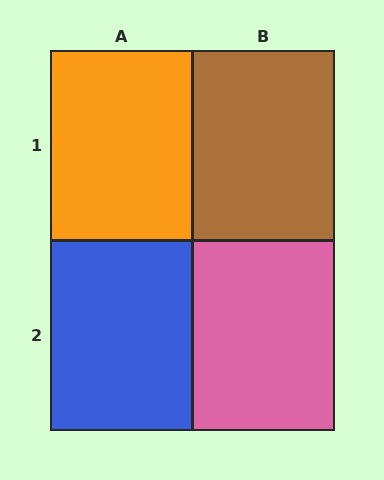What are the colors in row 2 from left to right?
Blue, pink.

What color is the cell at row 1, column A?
Orange.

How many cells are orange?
1 cell is orange.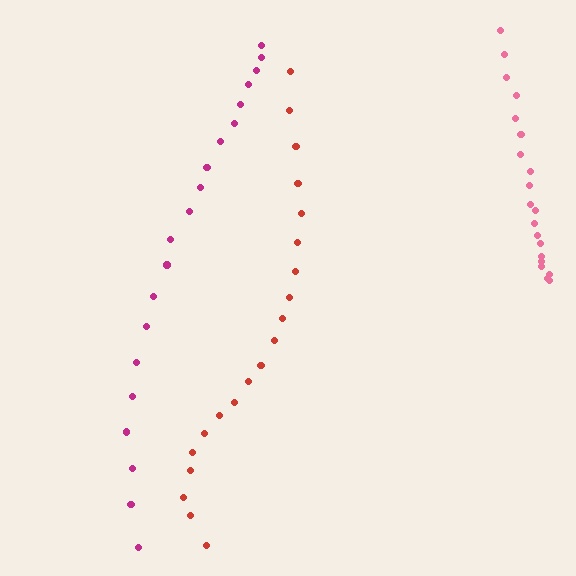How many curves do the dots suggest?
There are 3 distinct paths.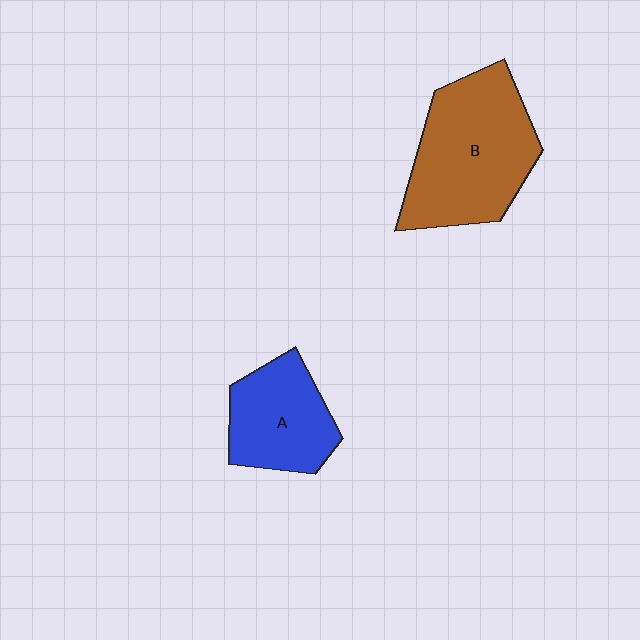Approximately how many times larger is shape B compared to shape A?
Approximately 1.6 times.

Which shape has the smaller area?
Shape A (blue).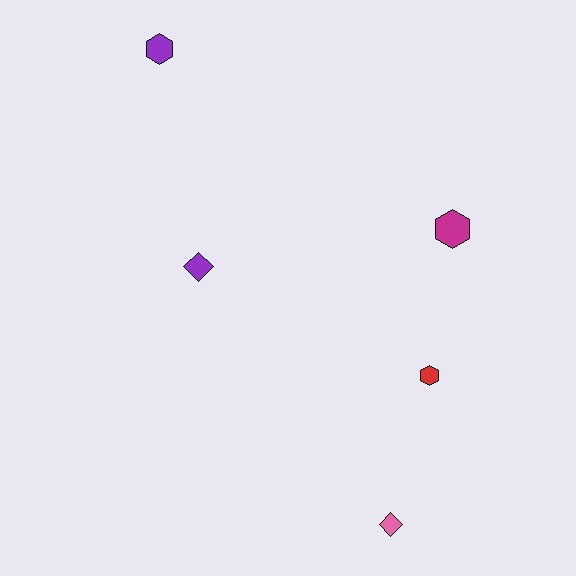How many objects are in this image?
There are 5 objects.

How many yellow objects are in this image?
There are no yellow objects.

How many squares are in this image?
There are no squares.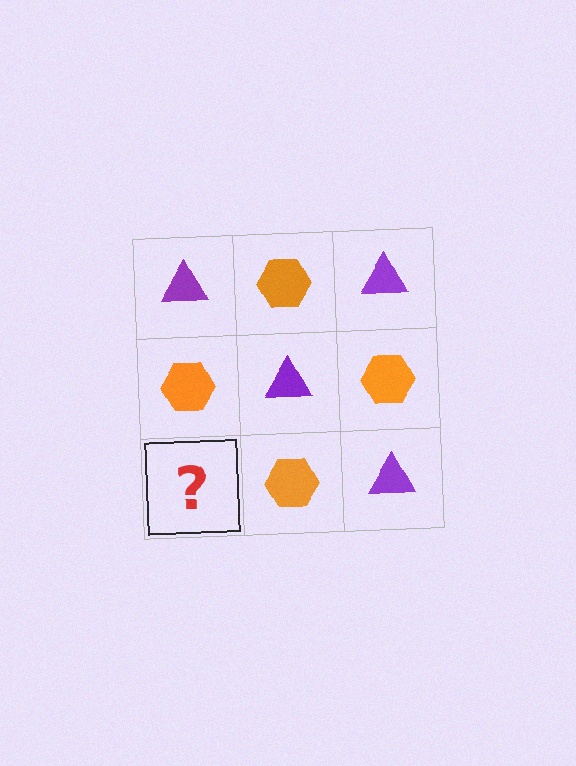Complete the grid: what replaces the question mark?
The question mark should be replaced with a purple triangle.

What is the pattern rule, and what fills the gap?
The rule is that it alternates purple triangle and orange hexagon in a checkerboard pattern. The gap should be filled with a purple triangle.